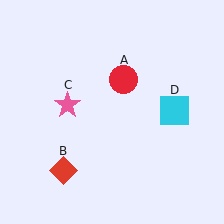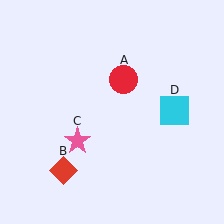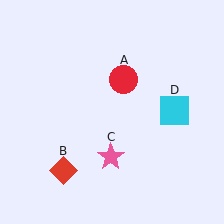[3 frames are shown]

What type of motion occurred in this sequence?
The pink star (object C) rotated counterclockwise around the center of the scene.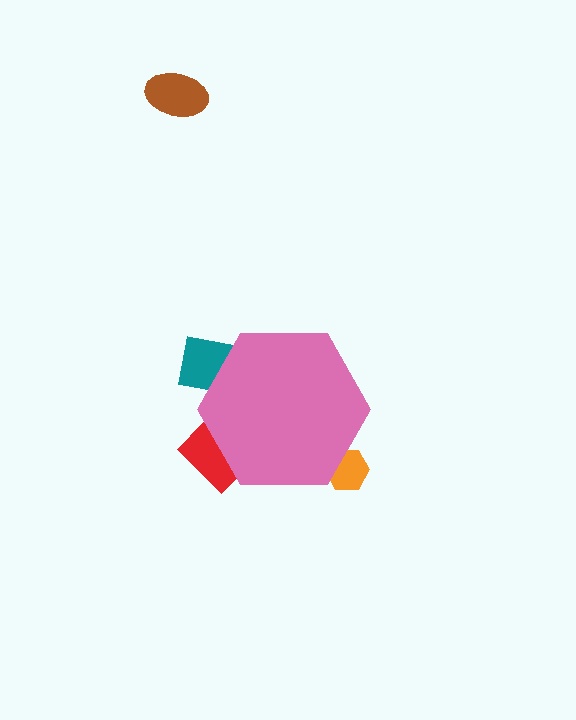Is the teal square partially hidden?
Yes, the teal square is partially hidden behind the pink hexagon.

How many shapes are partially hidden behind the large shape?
3 shapes are partially hidden.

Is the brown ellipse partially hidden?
No, the brown ellipse is fully visible.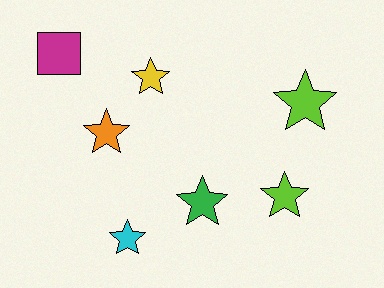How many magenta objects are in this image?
There is 1 magenta object.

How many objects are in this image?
There are 7 objects.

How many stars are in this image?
There are 6 stars.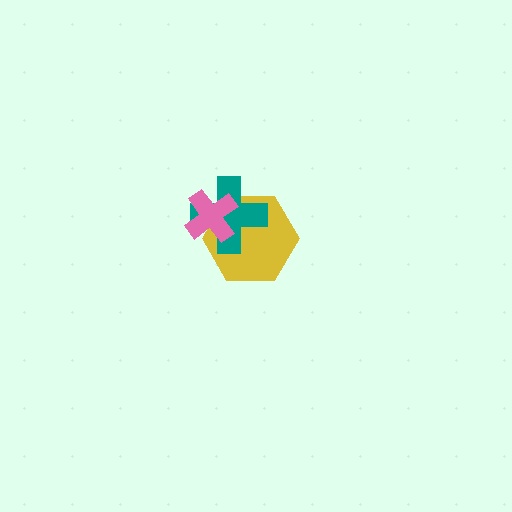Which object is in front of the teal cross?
The pink cross is in front of the teal cross.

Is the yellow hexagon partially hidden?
Yes, it is partially covered by another shape.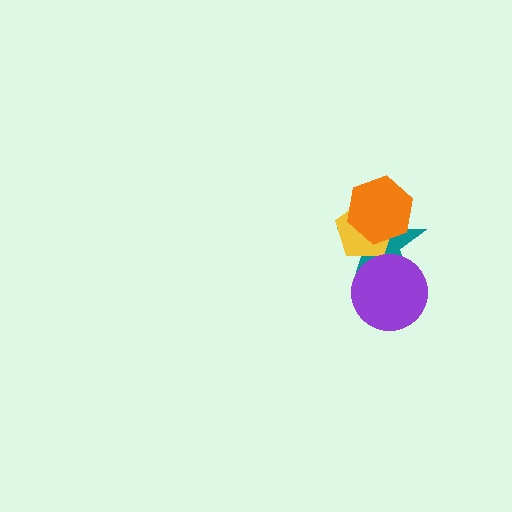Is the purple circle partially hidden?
No, no other shape covers it.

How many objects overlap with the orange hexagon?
2 objects overlap with the orange hexagon.